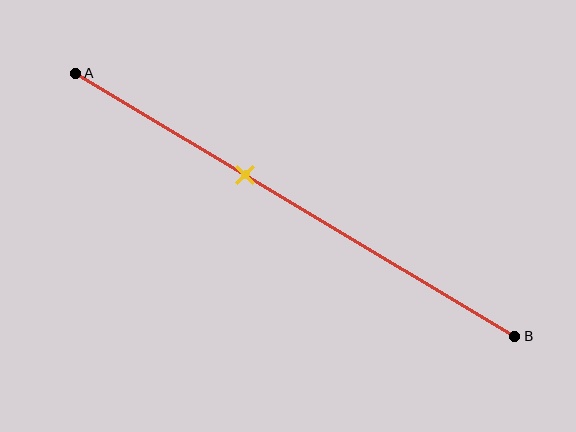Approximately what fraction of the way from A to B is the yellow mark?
The yellow mark is approximately 40% of the way from A to B.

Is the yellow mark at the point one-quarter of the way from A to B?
No, the mark is at about 40% from A, not at the 25% one-quarter point.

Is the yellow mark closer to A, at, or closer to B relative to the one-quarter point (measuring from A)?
The yellow mark is closer to point B than the one-quarter point of segment AB.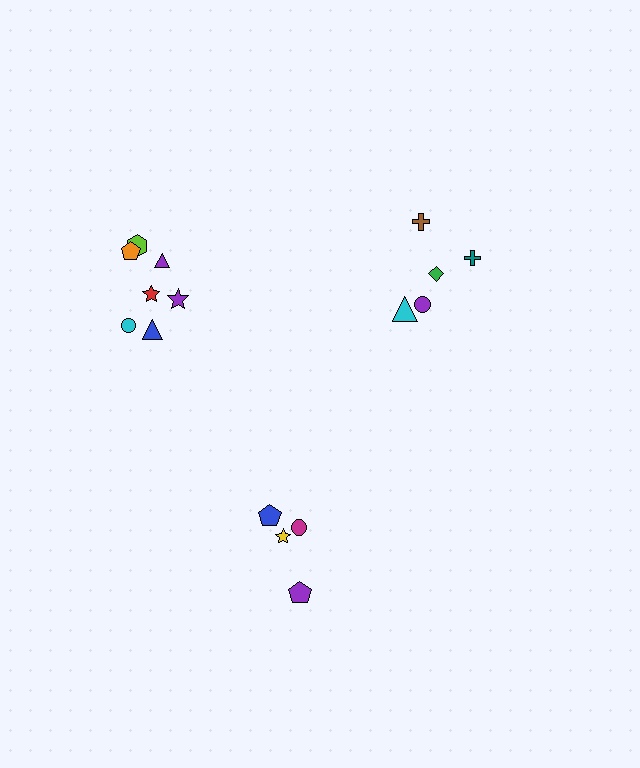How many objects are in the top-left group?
There are 7 objects.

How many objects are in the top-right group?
There are 5 objects.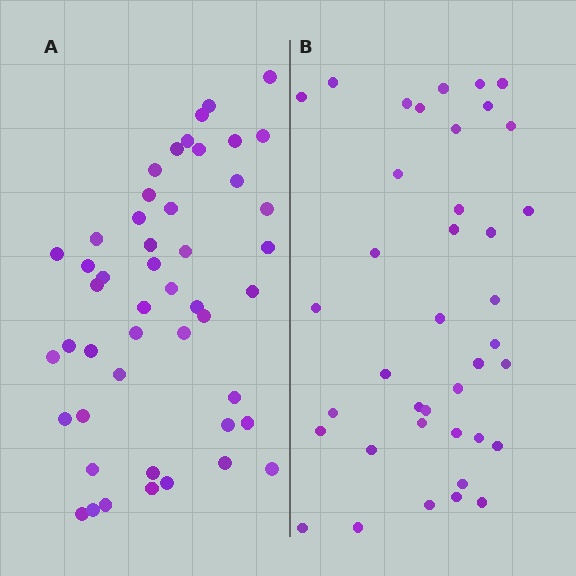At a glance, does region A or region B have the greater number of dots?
Region A (the left region) has more dots.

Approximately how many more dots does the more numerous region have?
Region A has roughly 8 or so more dots than region B.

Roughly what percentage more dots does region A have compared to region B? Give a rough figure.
About 25% more.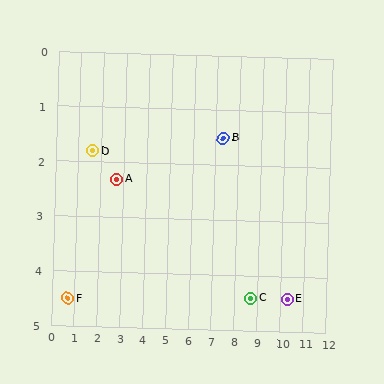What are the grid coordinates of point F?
Point F is at approximately (0.7, 4.5).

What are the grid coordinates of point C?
Point C is at approximately (8.7, 4.4).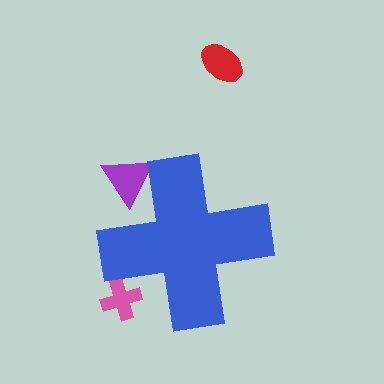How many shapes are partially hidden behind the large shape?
2 shapes are partially hidden.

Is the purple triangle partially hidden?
Yes, the purple triangle is partially hidden behind the blue cross.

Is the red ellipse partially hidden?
No, the red ellipse is fully visible.